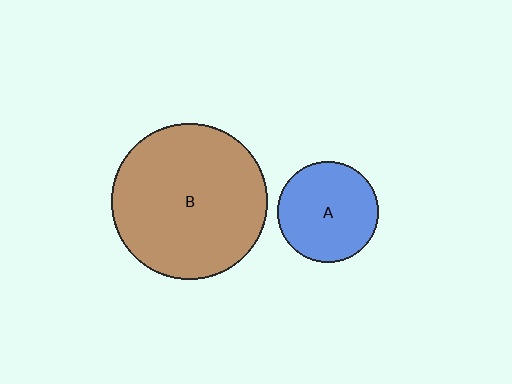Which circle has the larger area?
Circle B (brown).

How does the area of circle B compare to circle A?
Approximately 2.4 times.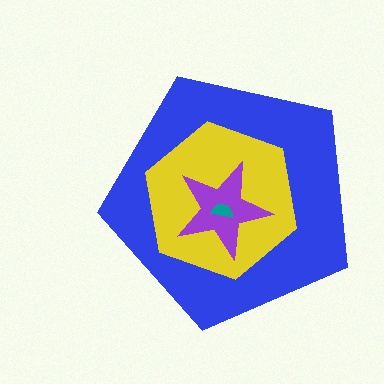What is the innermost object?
The teal semicircle.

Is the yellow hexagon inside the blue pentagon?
Yes.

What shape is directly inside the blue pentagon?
The yellow hexagon.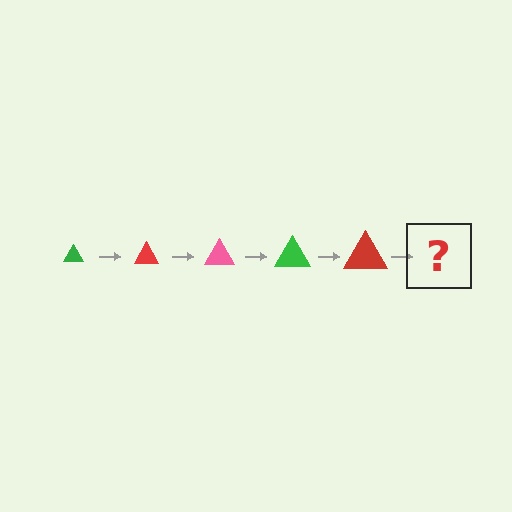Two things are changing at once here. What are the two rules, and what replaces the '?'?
The two rules are that the triangle grows larger each step and the color cycles through green, red, and pink. The '?' should be a pink triangle, larger than the previous one.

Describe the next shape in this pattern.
It should be a pink triangle, larger than the previous one.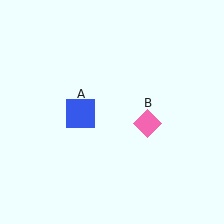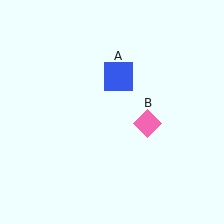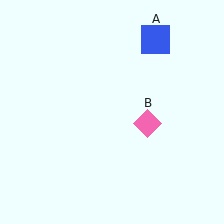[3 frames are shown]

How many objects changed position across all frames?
1 object changed position: blue square (object A).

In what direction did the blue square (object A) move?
The blue square (object A) moved up and to the right.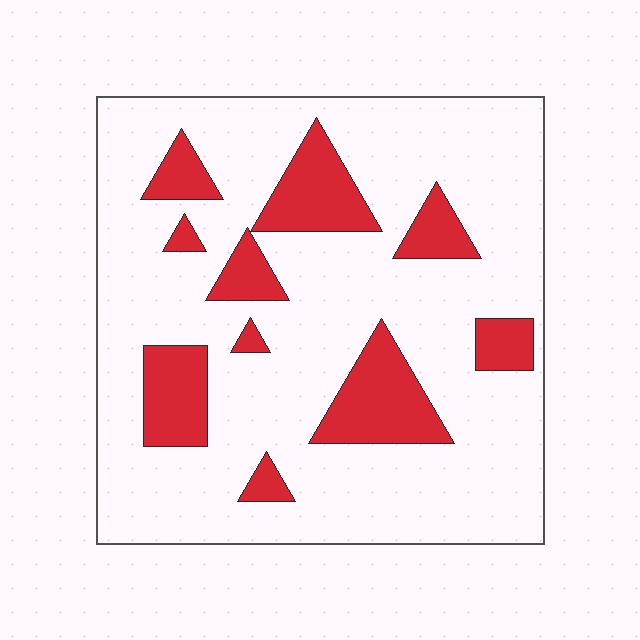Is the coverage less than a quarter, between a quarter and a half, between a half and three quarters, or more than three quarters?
Less than a quarter.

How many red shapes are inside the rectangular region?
10.